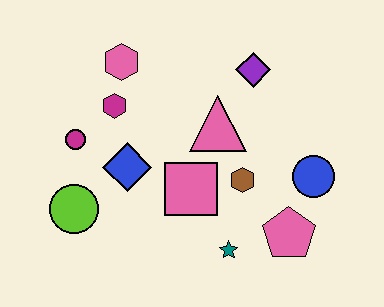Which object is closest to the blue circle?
The pink pentagon is closest to the blue circle.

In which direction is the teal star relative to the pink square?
The teal star is below the pink square.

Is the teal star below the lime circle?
Yes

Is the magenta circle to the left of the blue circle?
Yes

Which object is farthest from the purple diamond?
The lime circle is farthest from the purple diamond.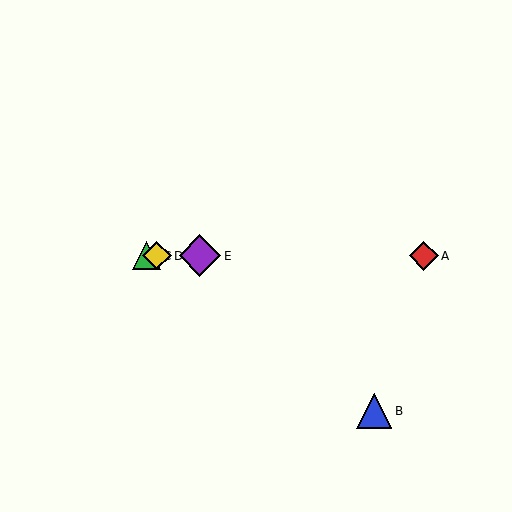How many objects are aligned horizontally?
4 objects (A, C, D, E) are aligned horizontally.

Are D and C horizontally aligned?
Yes, both are at y≈256.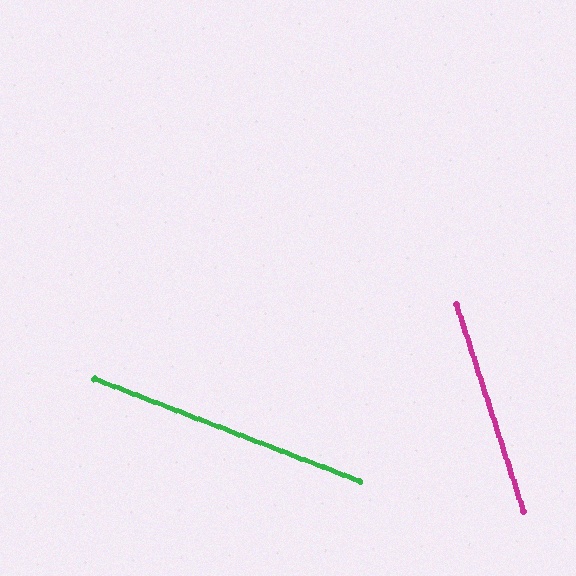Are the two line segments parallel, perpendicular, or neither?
Neither parallel nor perpendicular — they differ by about 51°.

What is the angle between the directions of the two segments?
Approximately 51 degrees.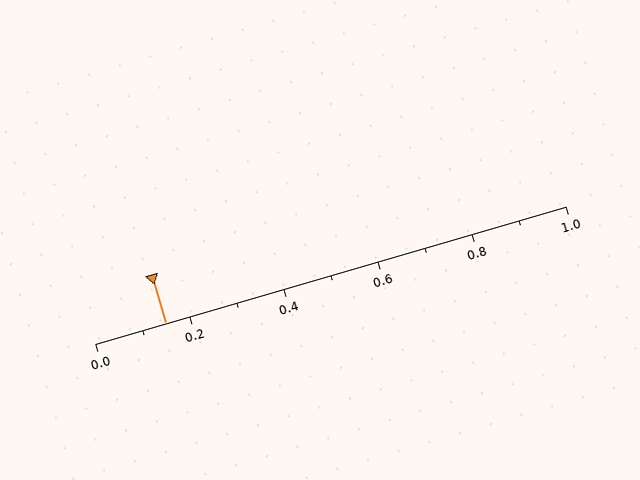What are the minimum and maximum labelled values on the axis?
The axis runs from 0.0 to 1.0.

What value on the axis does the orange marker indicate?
The marker indicates approximately 0.15.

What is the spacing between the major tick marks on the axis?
The major ticks are spaced 0.2 apart.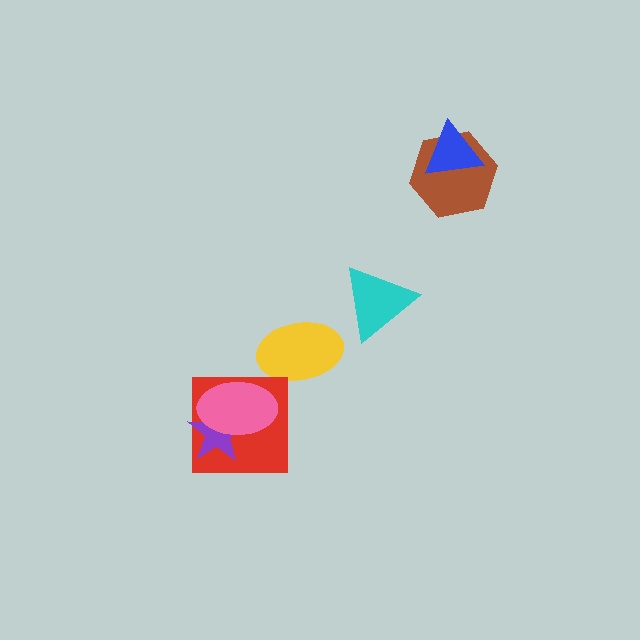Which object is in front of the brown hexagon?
The blue triangle is in front of the brown hexagon.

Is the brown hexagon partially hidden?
Yes, it is partially covered by another shape.